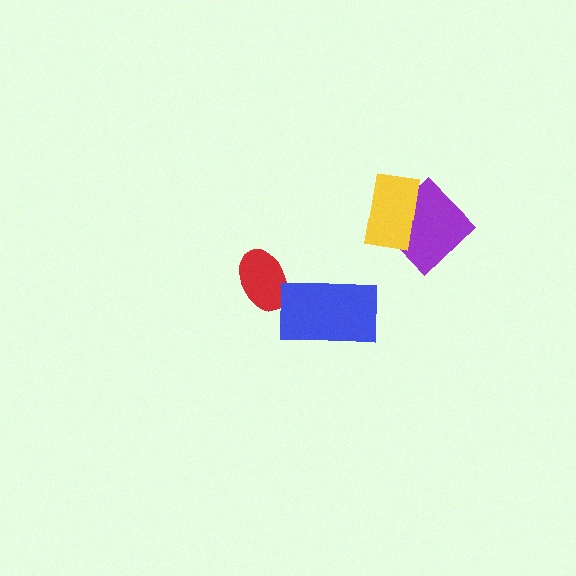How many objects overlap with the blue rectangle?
0 objects overlap with the blue rectangle.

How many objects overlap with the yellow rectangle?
1 object overlaps with the yellow rectangle.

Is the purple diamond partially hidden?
Yes, it is partially covered by another shape.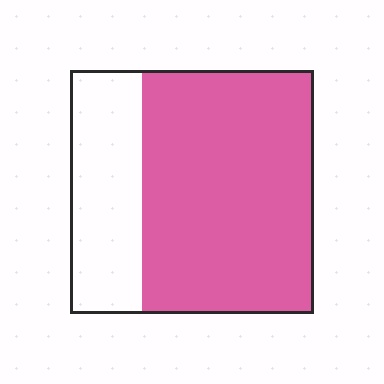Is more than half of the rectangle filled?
Yes.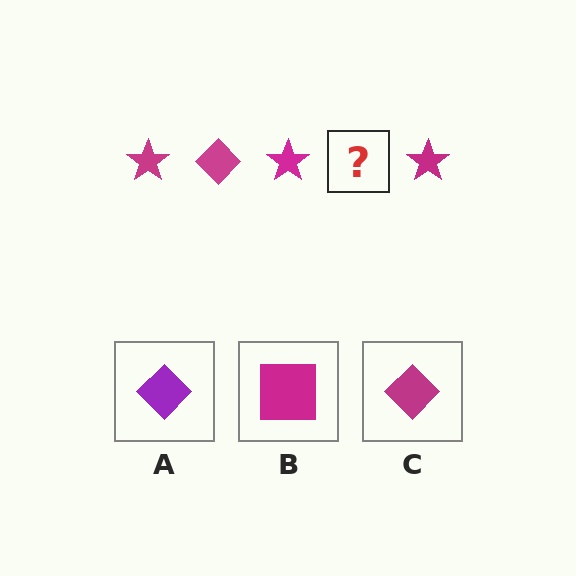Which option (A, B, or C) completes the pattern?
C.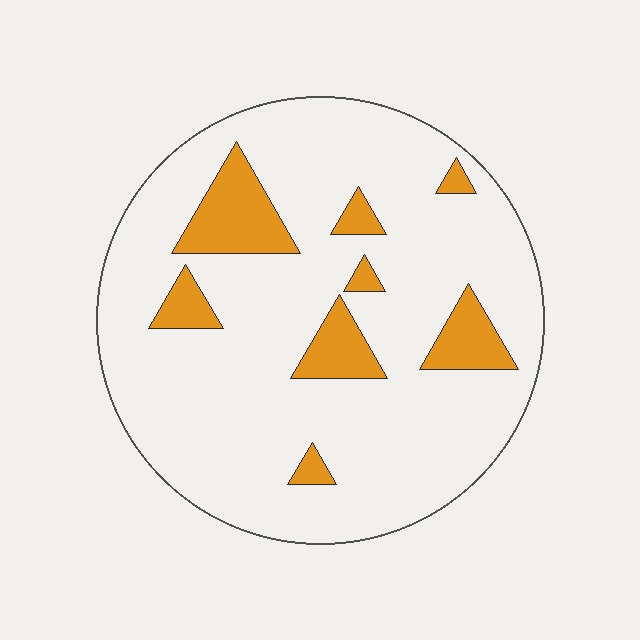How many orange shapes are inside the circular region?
8.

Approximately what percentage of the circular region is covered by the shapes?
Approximately 15%.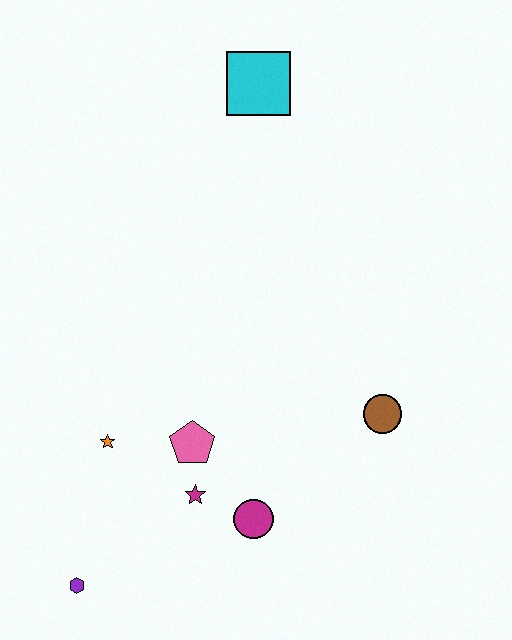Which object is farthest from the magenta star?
The cyan square is farthest from the magenta star.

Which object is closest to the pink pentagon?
The magenta star is closest to the pink pentagon.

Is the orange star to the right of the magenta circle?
No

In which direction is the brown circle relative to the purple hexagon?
The brown circle is to the right of the purple hexagon.